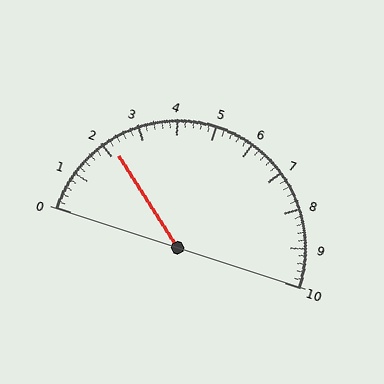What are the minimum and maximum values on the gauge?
The gauge ranges from 0 to 10.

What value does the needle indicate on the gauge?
The needle indicates approximately 2.2.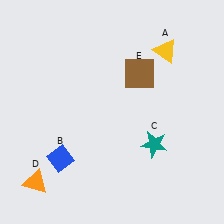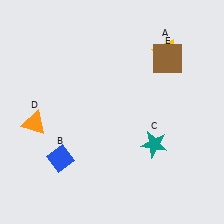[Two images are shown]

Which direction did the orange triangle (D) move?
The orange triangle (D) moved up.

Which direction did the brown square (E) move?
The brown square (E) moved right.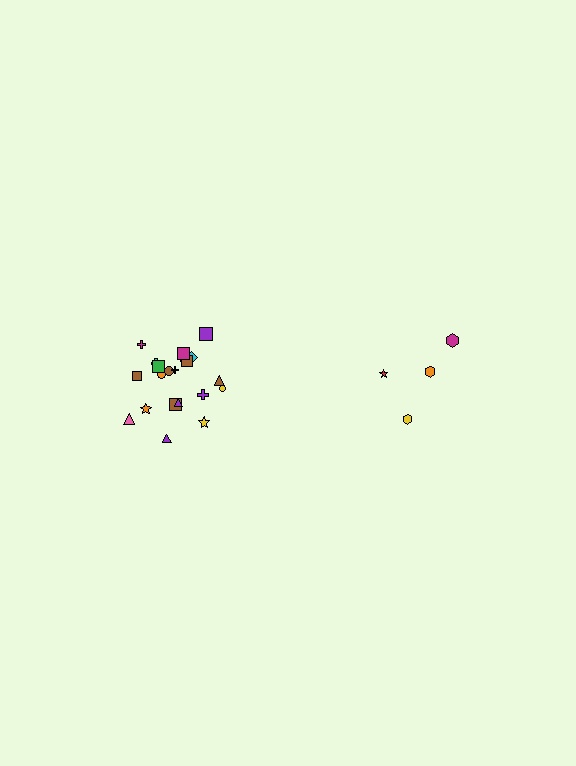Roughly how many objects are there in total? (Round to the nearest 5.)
Roughly 25 objects in total.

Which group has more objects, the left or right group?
The left group.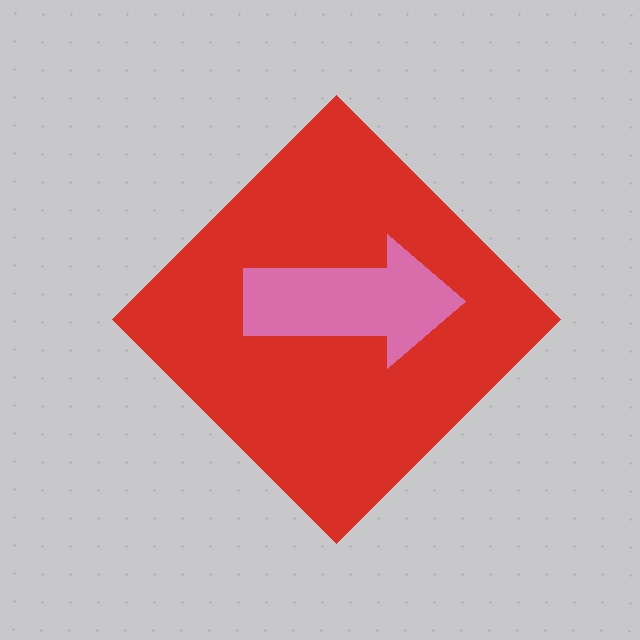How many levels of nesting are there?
2.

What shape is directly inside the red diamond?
The pink arrow.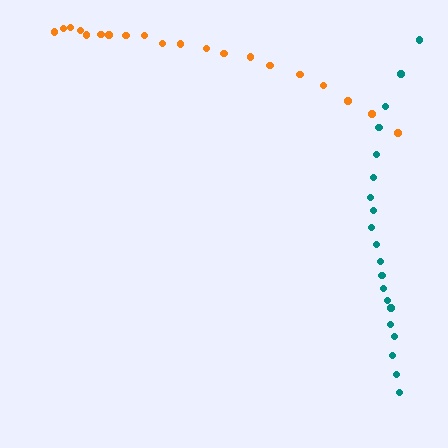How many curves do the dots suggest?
There are 2 distinct paths.